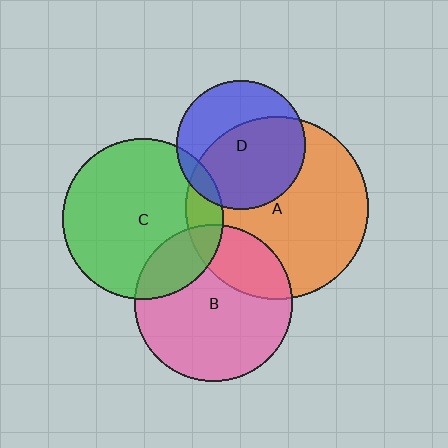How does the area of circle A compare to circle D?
Approximately 2.0 times.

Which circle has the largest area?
Circle A (orange).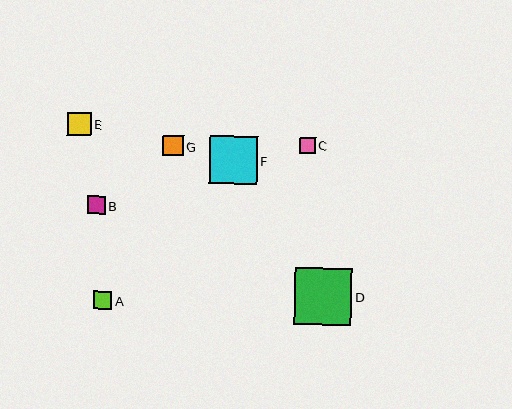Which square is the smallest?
Square C is the smallest with a size of approximately 15 pixels.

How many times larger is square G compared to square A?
Square G is approximately 1.1 times the size of square A.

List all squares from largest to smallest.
From largest to smallest: D, F, E, G, A, B, C.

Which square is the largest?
Square D is the largest with a size of approximately 57 pixels.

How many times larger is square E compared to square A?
Square E is approximately 1.3 times the size of square A.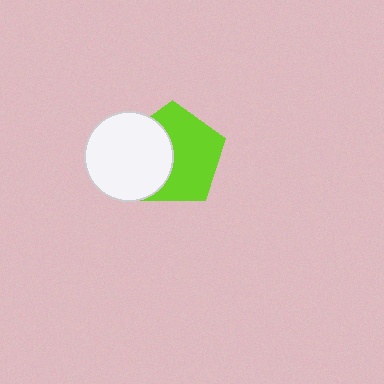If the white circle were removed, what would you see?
You would see the complete lime pentagon.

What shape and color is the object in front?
The object in front is a white circle.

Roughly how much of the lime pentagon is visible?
About half of it is visible (roughly 61%).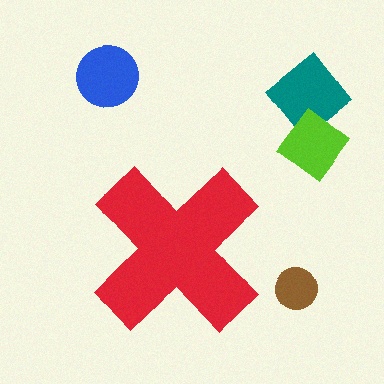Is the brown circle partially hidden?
No, the brown circle is fully visible.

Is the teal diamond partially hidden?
No, the teal diamond is fully visible.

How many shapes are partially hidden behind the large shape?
0 shapes are partially hidden.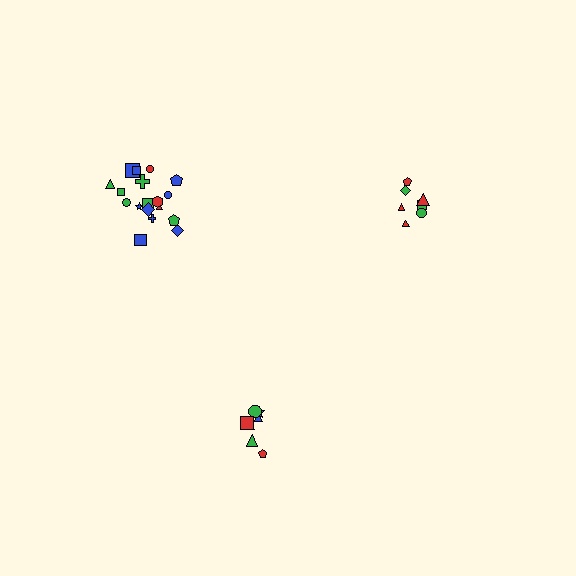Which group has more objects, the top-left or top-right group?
The top-left group.